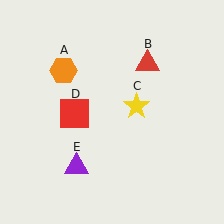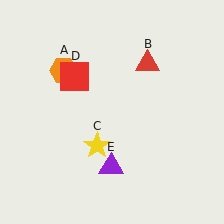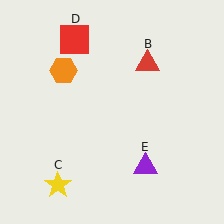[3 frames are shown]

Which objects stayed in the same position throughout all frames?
Orange hexagon (object A) and red triangle (object B) remained stationary.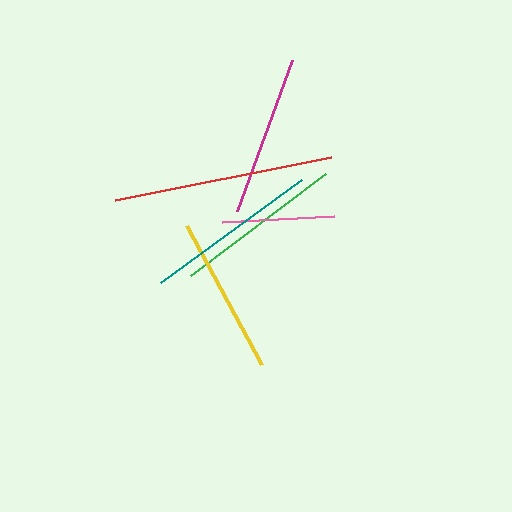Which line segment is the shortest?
The pink line is the shortest at approximately 112 pixels.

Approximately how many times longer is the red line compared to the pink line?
The red line is approximately 2.0 times the length of the pink line.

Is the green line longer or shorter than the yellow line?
The green line is longer than the yellow line.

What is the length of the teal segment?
The teal segment is approximately 175 pixels long.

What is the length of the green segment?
The green segment is approximately 169 pixels long.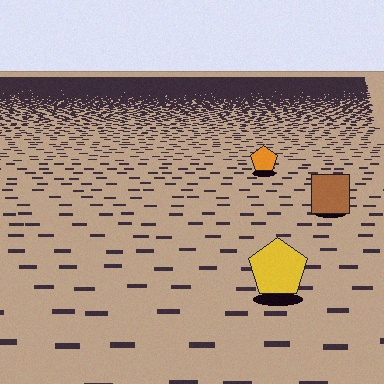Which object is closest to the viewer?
The yellow pentagon is closest. The texture marks near it are larger and more spread out.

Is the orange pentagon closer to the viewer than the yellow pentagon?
No. The yellow pentagon is closer — you can tell from the texture gradient: the ground texture is coarser near it.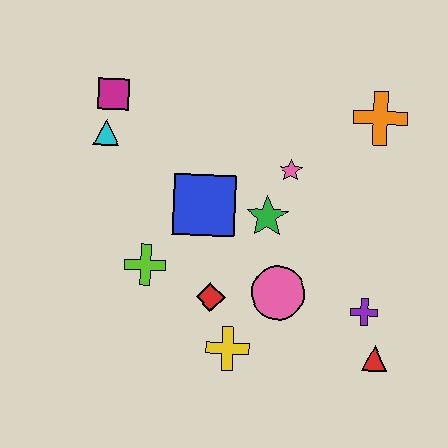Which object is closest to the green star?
The pink star is closest to the green star.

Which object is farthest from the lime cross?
The orange cross is farthest from the lime cross.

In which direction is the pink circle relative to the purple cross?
The pink circle is to the left of the purple cross.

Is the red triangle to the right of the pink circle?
Yes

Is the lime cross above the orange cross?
No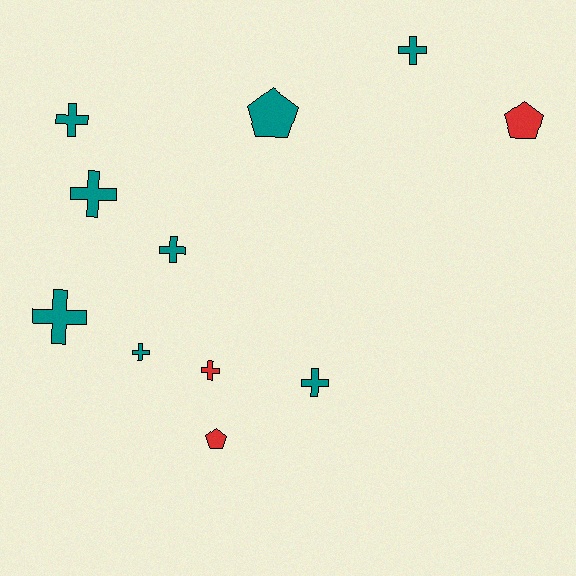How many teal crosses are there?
There are 7 teal crosses.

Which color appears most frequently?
Teal, with 8 objects.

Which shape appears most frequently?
Cross, with 8 objects.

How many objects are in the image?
There are 11 objects.